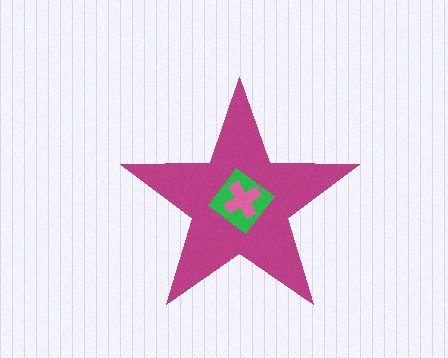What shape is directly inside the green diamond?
The pink cross.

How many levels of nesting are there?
3.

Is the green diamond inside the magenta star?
Yes.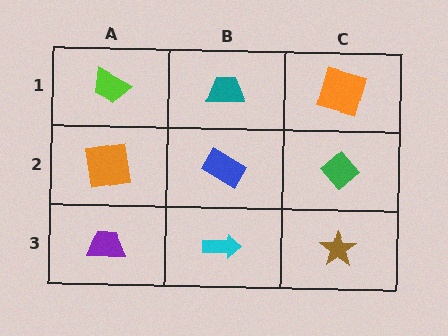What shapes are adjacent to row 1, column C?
A green diamond (row 2, column C), a teal trapezoid (row 1, column B).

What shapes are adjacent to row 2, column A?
A lime trapezoid (row 1, column A), a purple trapezoid (row 3, column A), a blue rectangle (row 2, column B).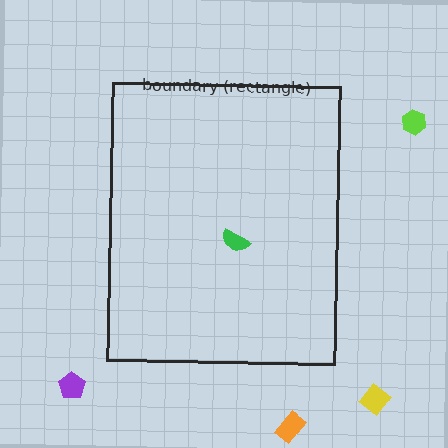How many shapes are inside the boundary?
1 inside, 4 outside.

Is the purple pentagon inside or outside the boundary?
Outside.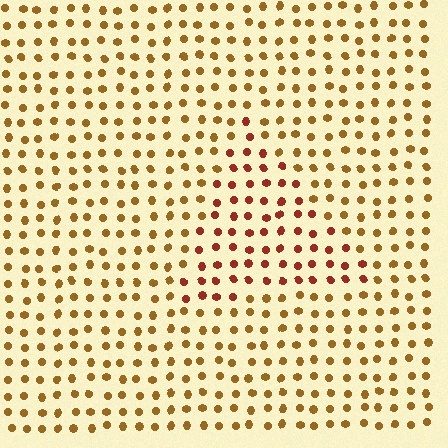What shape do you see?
I see a triangle.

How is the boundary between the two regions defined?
The boundary is defined purely by a slight shift in hue (about 32 degrees). Spacing, size, and orientation are identical on both sides.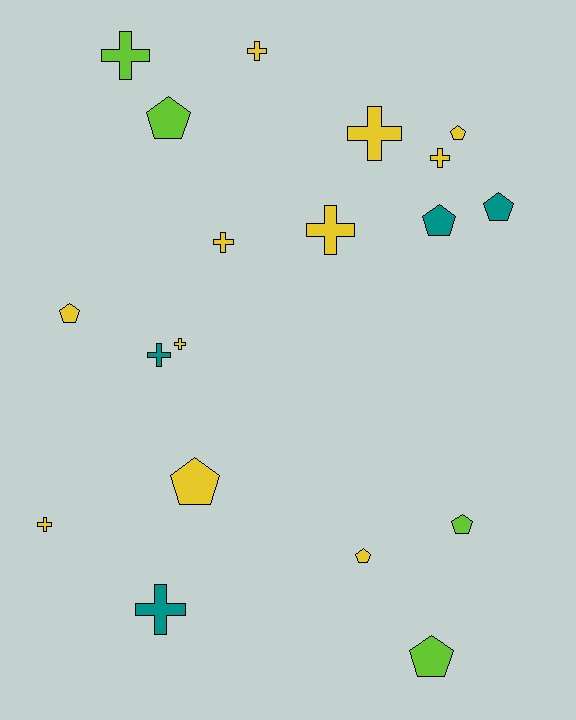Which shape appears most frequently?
Cross, with 10 objects.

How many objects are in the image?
There are 19 objects.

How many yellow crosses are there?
There are 7 yellow crosses.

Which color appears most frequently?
Yellow, with 11 objects.